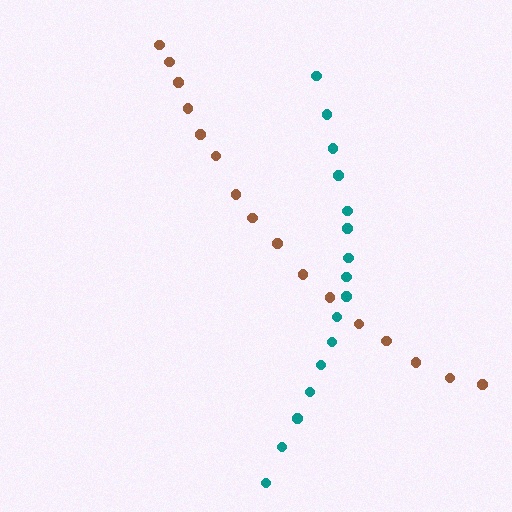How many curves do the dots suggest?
There are 2 distinct paths.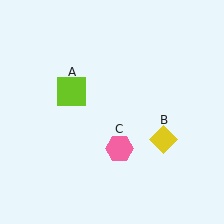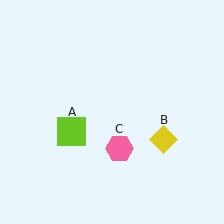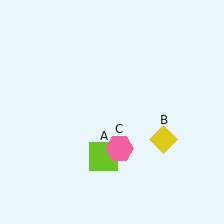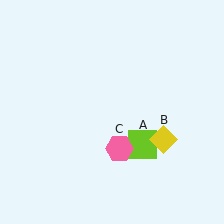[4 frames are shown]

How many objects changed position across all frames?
1 object changed position: lime square (object A).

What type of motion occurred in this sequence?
The lime square (object A) rotated counterclockwise around the center of the scene.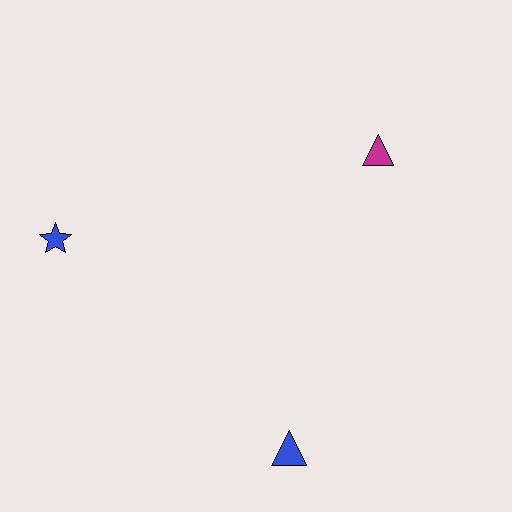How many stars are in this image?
There is 1 star.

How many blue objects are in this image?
There are 2 blue objects.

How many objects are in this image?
There are 3 objects.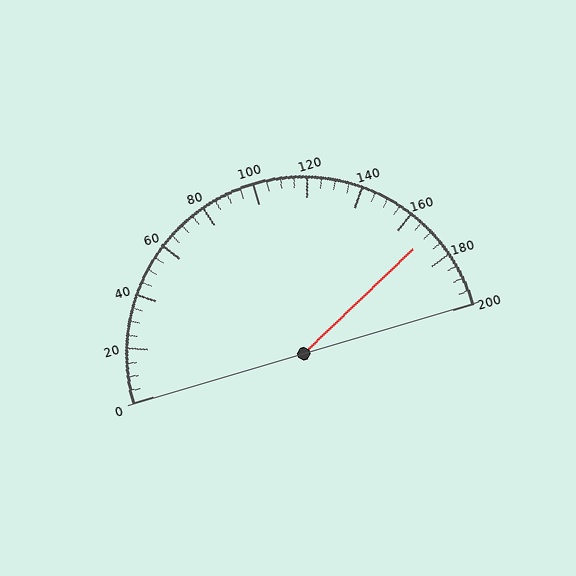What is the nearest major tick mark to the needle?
The nearest major tick mark is 160.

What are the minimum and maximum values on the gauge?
The gauge ranges from 0 to 200.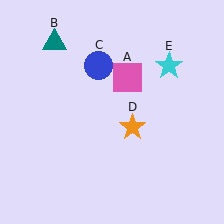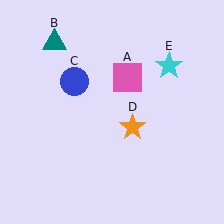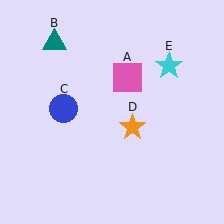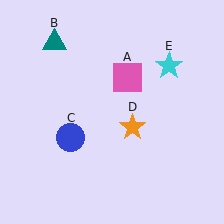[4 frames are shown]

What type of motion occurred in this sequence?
The blue circle (object C) rotated counterclockwise around the center of the scene.